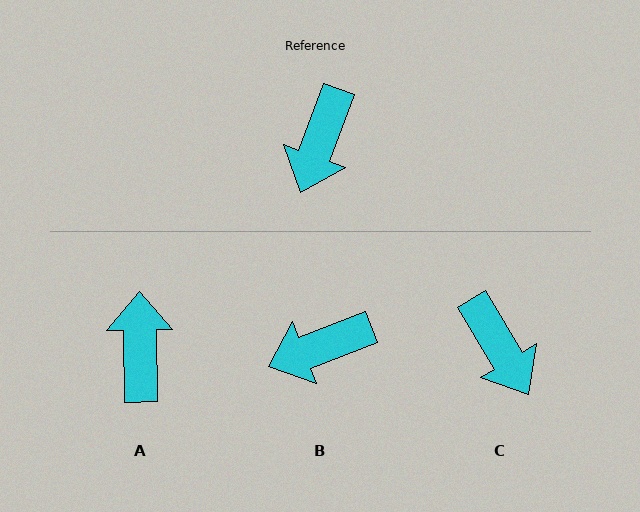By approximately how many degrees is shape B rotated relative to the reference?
Approximately 48 degrees clockwise.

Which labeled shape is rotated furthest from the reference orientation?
A, about 158 degrees away.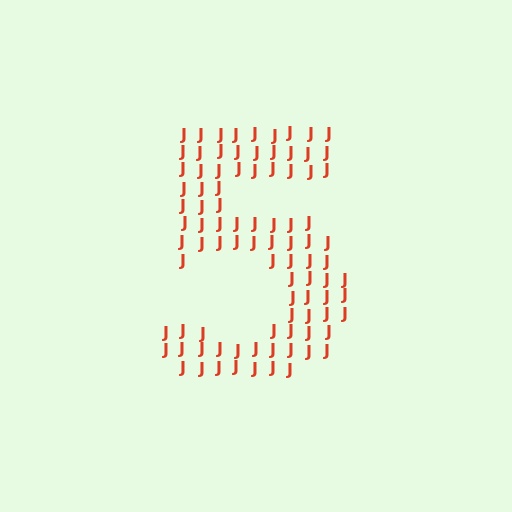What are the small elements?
The small elements are letter J's.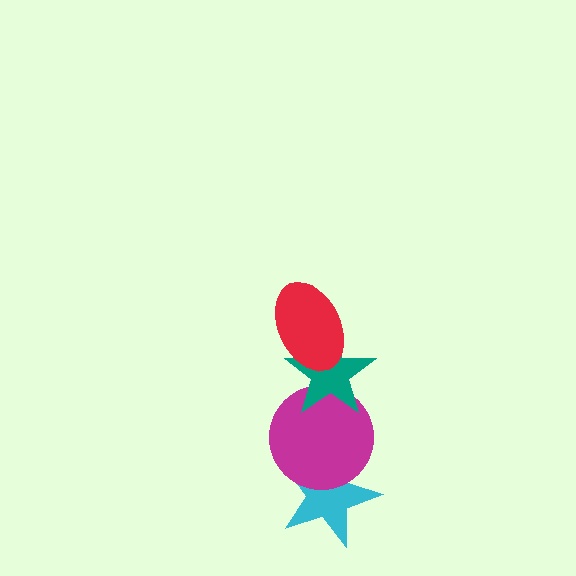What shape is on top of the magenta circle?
The teal star is on top of the magenta circle.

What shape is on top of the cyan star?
The magenta circle is on top of the cyan star.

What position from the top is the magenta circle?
The magenta circle is 3rd from the top.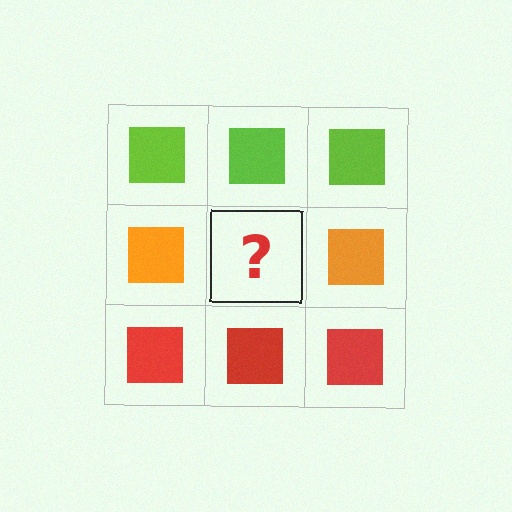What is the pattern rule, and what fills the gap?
The rule is that each row has a consistent color. The gap should be filled with an orange square.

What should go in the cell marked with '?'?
The missing cell should contain an orange square.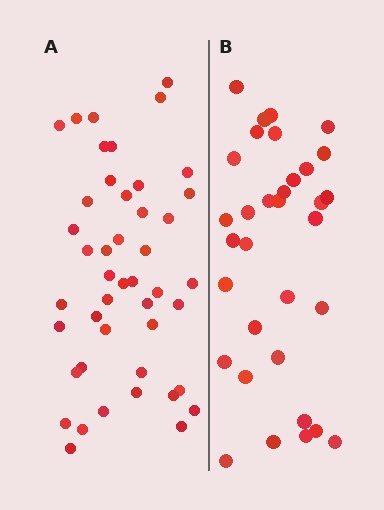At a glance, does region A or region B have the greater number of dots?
Region A (the left region) has more dots.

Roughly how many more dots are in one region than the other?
Region A has roughly 12 or so more dots than region B.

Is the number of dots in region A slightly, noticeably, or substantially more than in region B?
Region A has noticeably more, but not dramatically so. The ratio is roughly 1.4 to 1.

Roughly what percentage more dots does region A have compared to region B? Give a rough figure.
About 35% more.